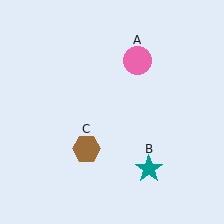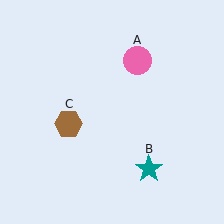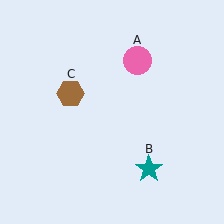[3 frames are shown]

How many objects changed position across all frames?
1 object changed position: brown hexagon (object C).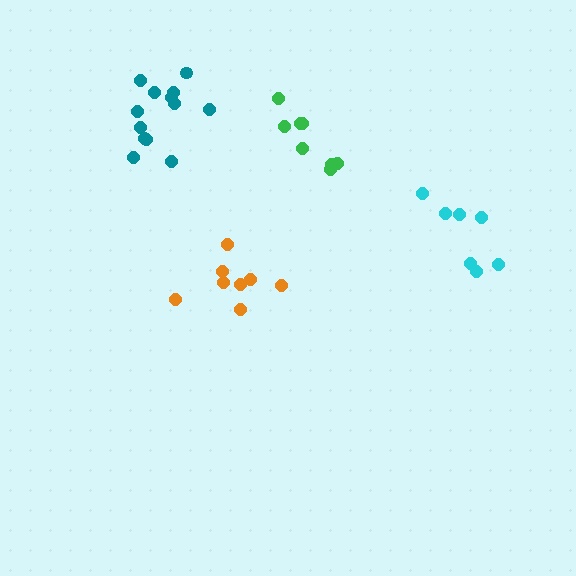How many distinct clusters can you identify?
There are 4 distinct clusters.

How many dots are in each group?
Group 1: 13 dots, Group 2: 8 dots, Group 3: 8 dots, Group 4: 7 dots (36 total).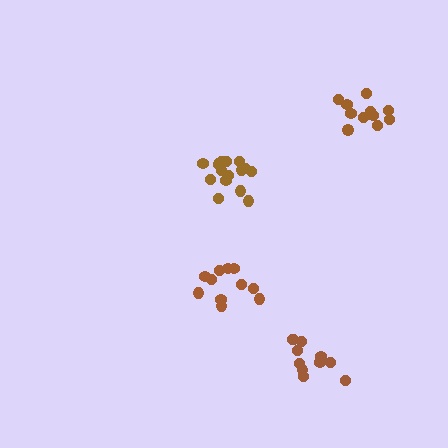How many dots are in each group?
Group 1: 16 dots, Group 2: 11 dots, Group 3: 12 dots, Group 4: 12 dots (51 total).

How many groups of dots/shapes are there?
There are 4 groups.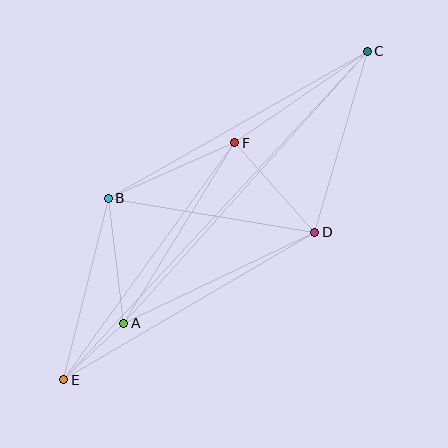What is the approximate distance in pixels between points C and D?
The distance between C and D is approximately 189 pixels.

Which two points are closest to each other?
Points A and E are closest to each other.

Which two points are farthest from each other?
Points C and E are farthest from each other.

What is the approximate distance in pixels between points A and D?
The distance between A and D is approximately 211 pixels.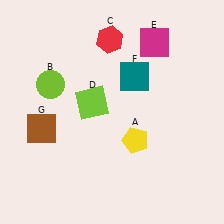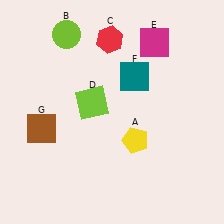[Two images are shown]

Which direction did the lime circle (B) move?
The lime circle (B) moved up.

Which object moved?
The lime circle (B) moved up.